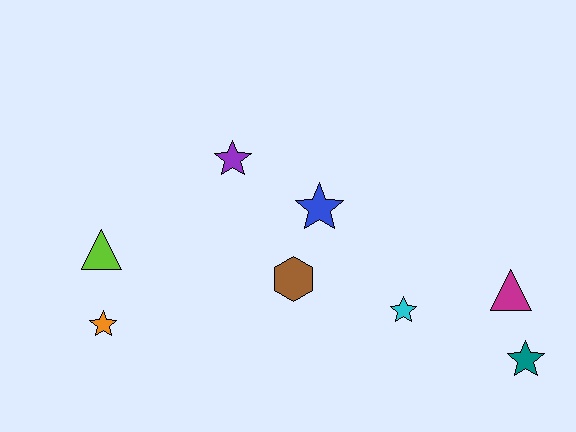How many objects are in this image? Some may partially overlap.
There are 8 objects.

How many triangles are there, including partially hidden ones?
There are 2 triangles.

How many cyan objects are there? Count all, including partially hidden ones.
There is 1 cyan object.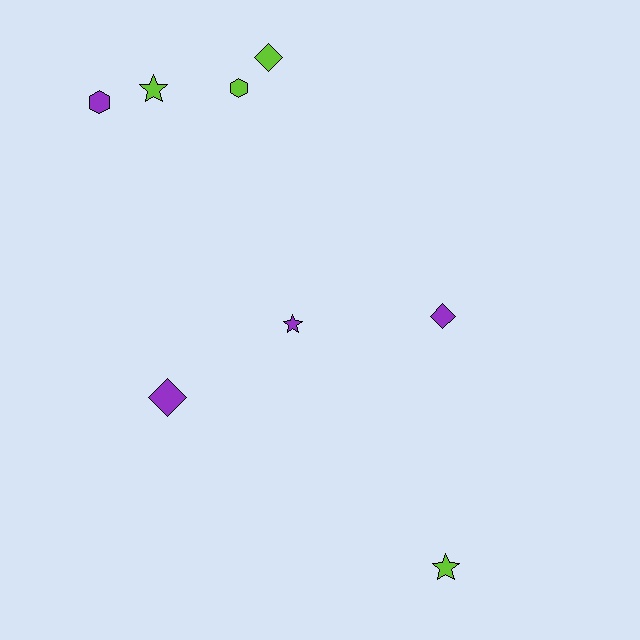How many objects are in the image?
There are 8 objects.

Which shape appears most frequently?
Diamond, with 3 objects.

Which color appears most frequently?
Purple, with 4 objects.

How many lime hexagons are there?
There is 1 lime hexagon.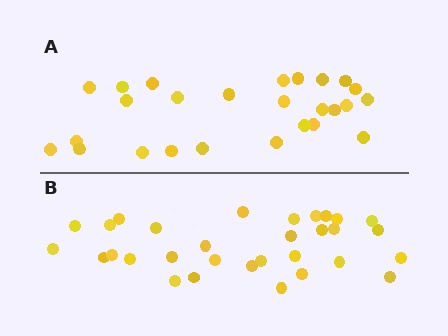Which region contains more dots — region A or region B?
Region B (the bottom region) has more dots.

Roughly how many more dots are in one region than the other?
Region B has about 5 more dots than region A.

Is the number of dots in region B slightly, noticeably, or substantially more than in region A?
Region B has only slightly more — the two regions are fairly close. The ratio is roughly 1.2 to 1.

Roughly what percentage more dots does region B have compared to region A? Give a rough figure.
About 20% more.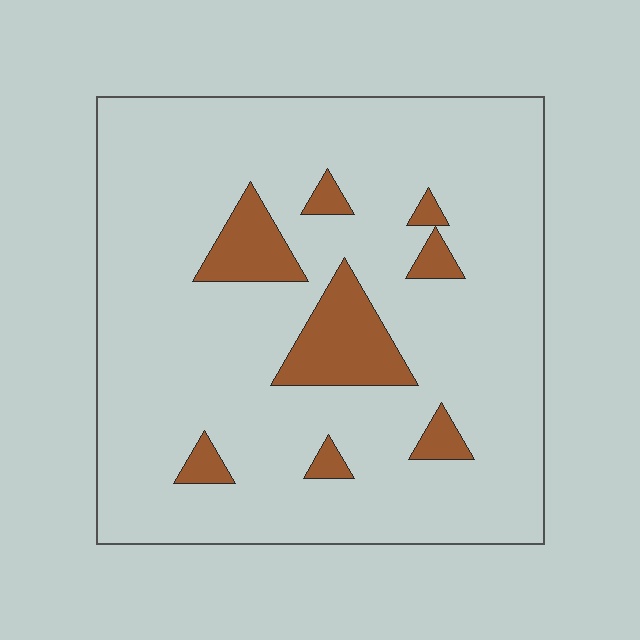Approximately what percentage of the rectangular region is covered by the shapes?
Approximately 10%.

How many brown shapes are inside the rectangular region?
8.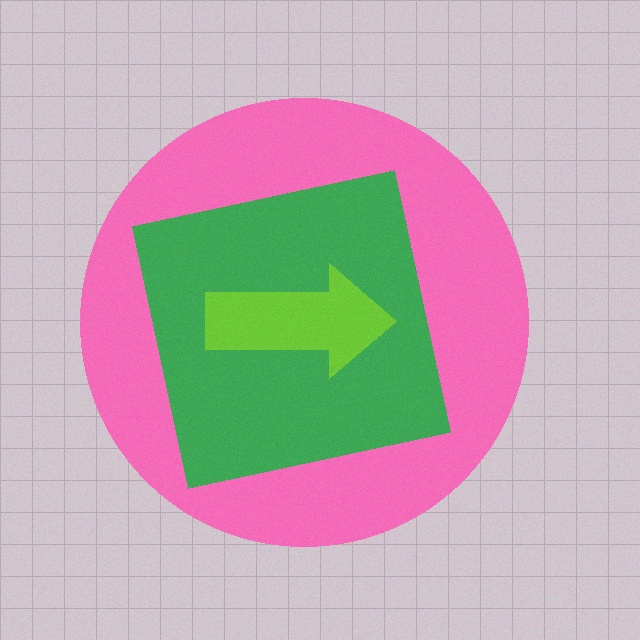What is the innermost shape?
The lime arrow.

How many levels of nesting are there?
3.